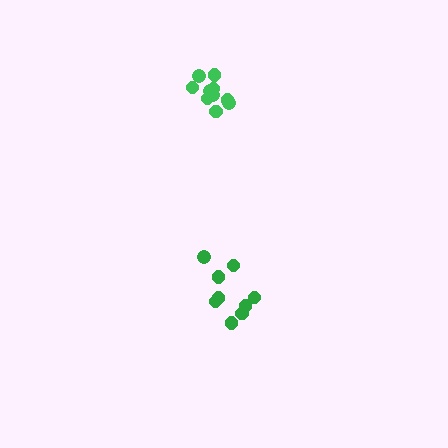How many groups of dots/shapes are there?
There are 2 groups.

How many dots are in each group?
Group 1: 10 dots, Group 2: 9 dots (19 total).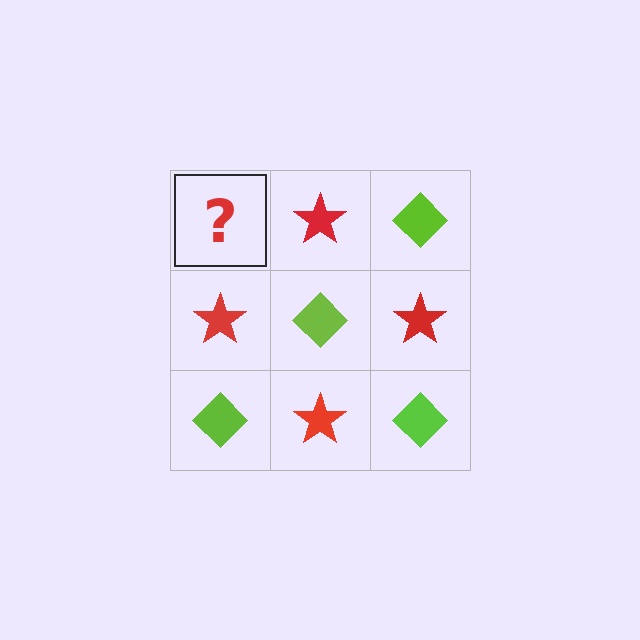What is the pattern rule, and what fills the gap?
The rule is that it alternates lime diamond and red star in a checkerboard pattern. The gap should be filled with a lime diamond.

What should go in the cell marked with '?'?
The missing cell should contain a lime diamond.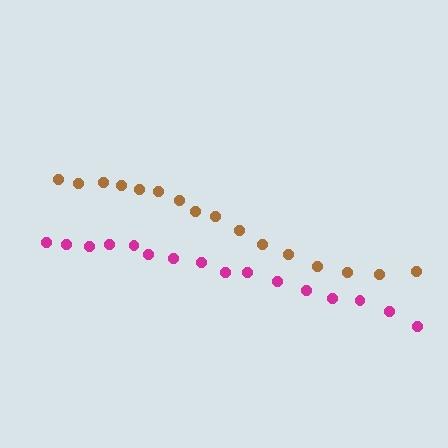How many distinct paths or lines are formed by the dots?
There are 2 distinct paths.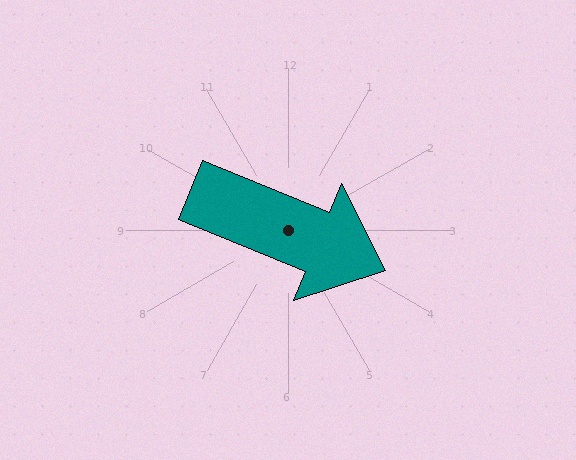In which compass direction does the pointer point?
East.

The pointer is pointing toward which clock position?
Roughly 4 o'clock.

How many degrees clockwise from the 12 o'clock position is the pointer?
Approximately 112 degrees.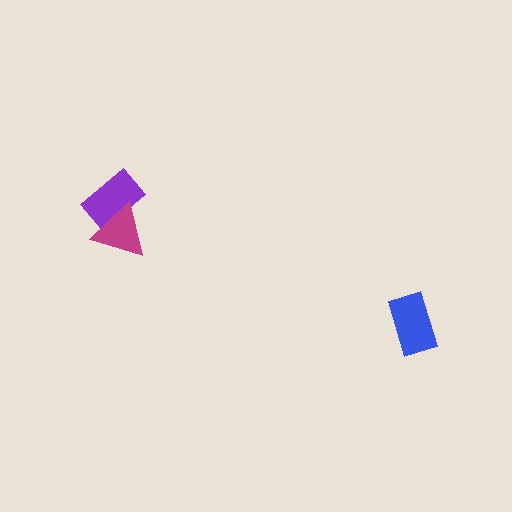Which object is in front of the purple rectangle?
The magenta triangle is in front of the purple rectangle.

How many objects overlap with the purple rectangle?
1 object overlaps with the purple rectangle.